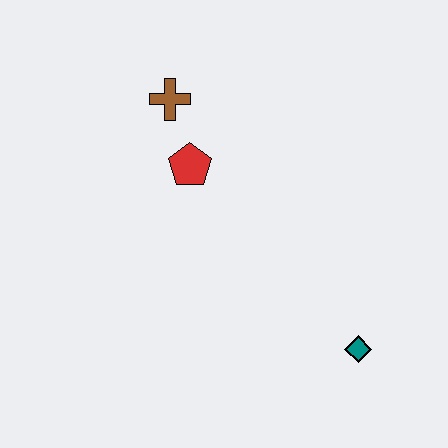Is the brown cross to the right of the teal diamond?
No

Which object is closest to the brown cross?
The red pentagon is closest to the brown cross.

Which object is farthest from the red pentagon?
The teal diamond is farthest from the red pentagon.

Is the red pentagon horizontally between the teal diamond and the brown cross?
Yes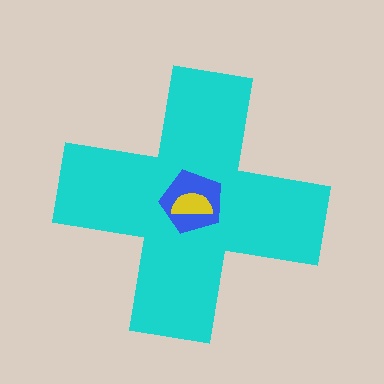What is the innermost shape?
The yellow semicircle.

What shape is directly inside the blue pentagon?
The yellow semicircle.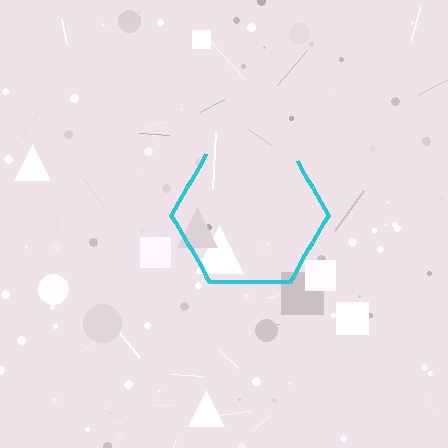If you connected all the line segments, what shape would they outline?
They would outline a hexagon.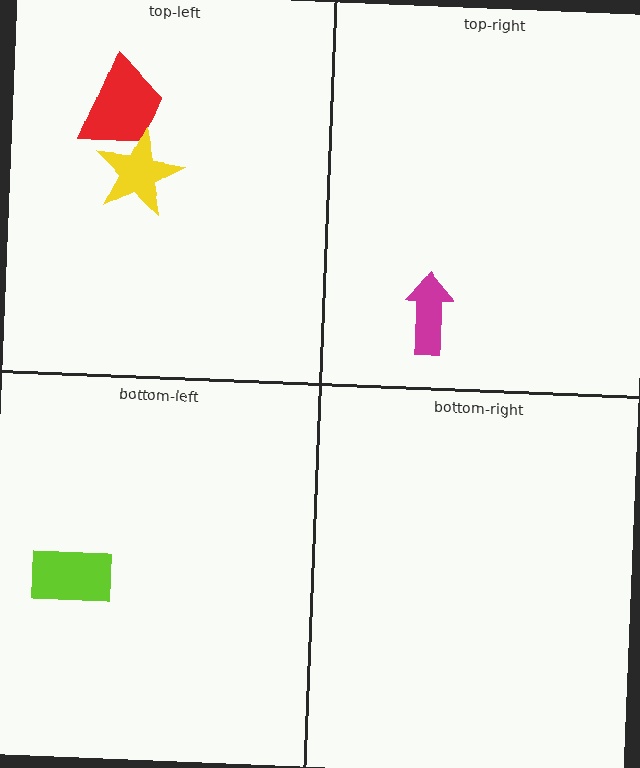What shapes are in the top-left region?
The red trapezoid, the yellow star.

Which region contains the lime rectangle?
The bottom-left region.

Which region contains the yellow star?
The top-left region.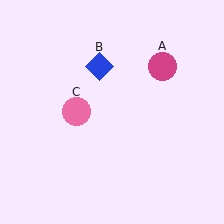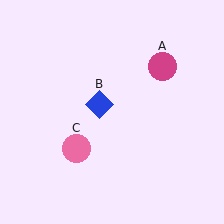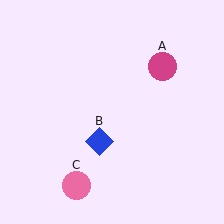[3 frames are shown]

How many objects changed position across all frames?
2 objects changed position: blue diamond (object B), pink circle (object C).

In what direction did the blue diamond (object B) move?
The blue diamond (object B) moved down.